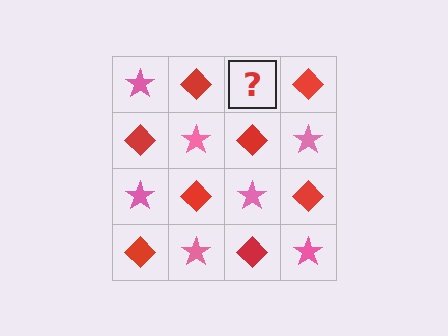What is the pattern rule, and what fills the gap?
The rule is that it alternates pink star and red diamond in a checkerboard pattern. The gap should be filled with a pink star.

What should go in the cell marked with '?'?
The missing cell should contain a pink star.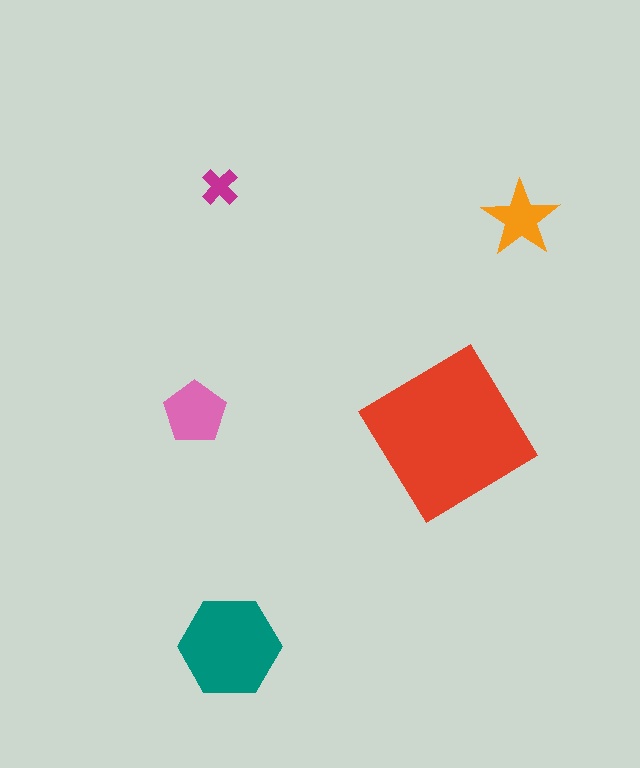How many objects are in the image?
There are 5 objects in the image.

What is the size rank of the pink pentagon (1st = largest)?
3rd.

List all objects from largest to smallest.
The red diamond, the teal hexagon, the pink pentagon, the orange star, the magenta cross.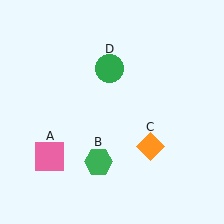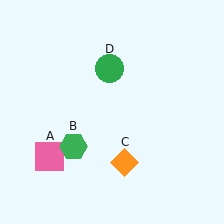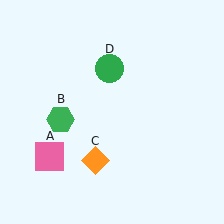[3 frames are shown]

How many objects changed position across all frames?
2 objects changed position: green hexagon (object B), orange diamond (object C).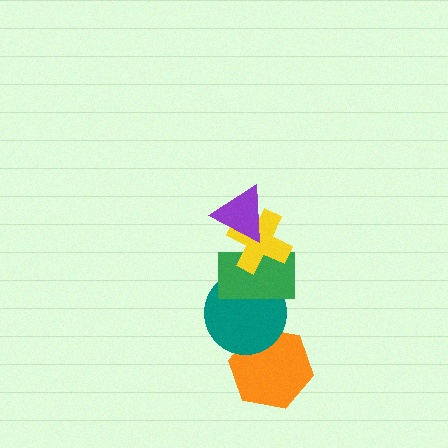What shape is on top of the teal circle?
The green rectangle is on top of the teal circle.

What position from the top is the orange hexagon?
The orange hexagon is 5th from the top.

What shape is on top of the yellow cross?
The purple triangle is on top of the yellow cross.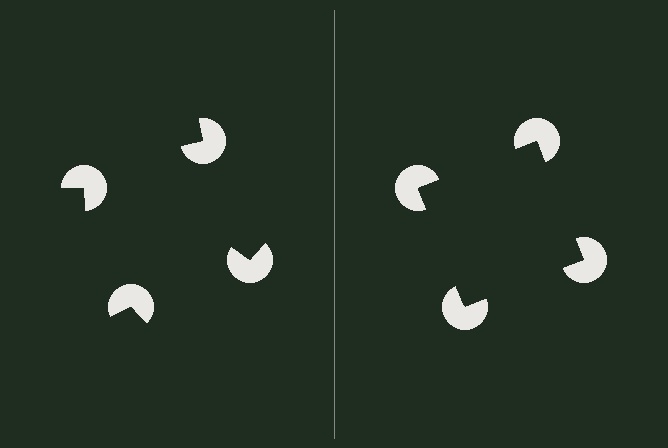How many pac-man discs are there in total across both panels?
8 — 4 on each side.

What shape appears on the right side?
An illusory square.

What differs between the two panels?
The pac-man discs are positioned identically on both sides; only the wedge orientations differ. On the right they align to a square; on the left they are misaligned.